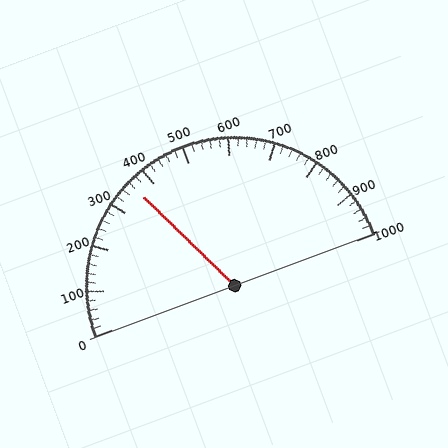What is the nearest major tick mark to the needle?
The nearest major tick mark is 400.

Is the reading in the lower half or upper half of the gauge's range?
The reading is in the lower half of the range (0 to 1000).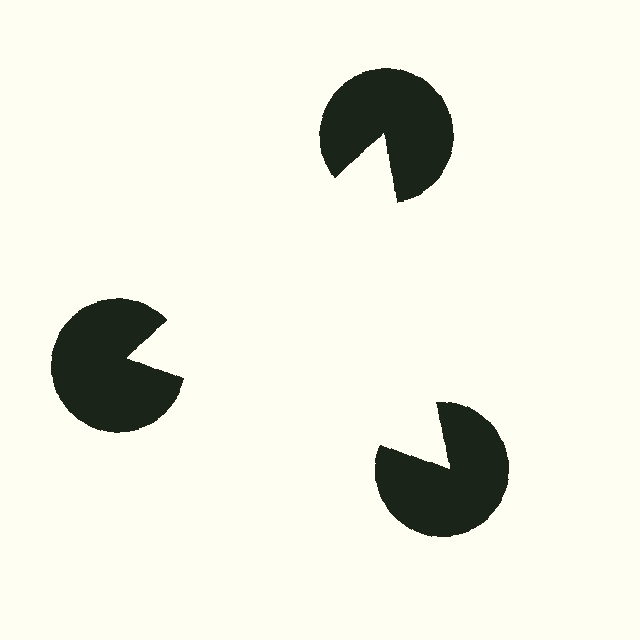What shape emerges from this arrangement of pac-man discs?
An illusory triangle — its edges are inferred from the aligned wedge cuts in the pac-man discs, not physically drawn.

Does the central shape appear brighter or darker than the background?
It typically appears slightly brighter than the background, even though no actual brightness change is drawn.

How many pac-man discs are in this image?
There are 3 — one at each vertex of the illusory triangle.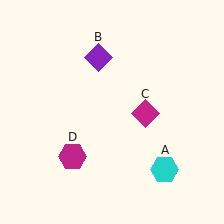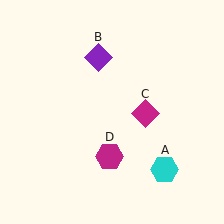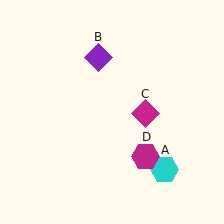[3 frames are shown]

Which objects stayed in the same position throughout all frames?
Cyan hexagon (object A) and purple diamond (object B) and magenta diamond (object C) remained stationary.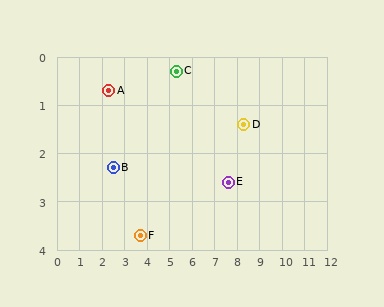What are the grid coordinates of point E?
Point E is at approximately (7.6, 2.6).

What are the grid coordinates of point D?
Point D is at approximately (8.3, 1.4).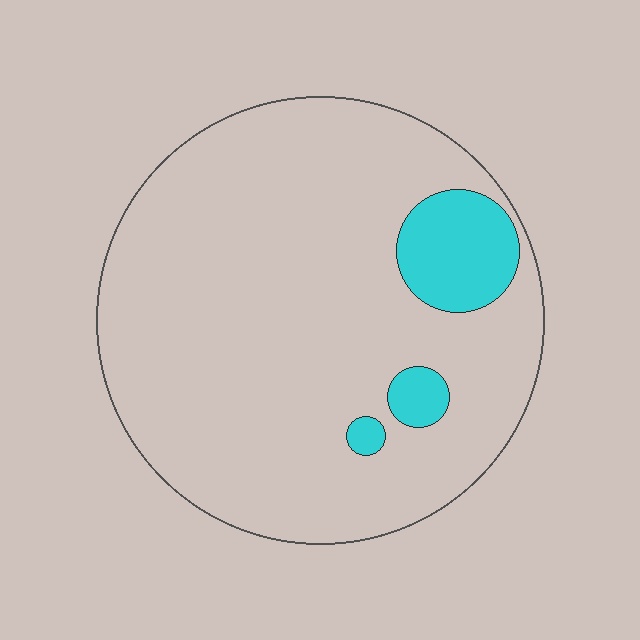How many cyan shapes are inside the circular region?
3.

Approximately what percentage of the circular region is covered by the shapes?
Approximately 10%.